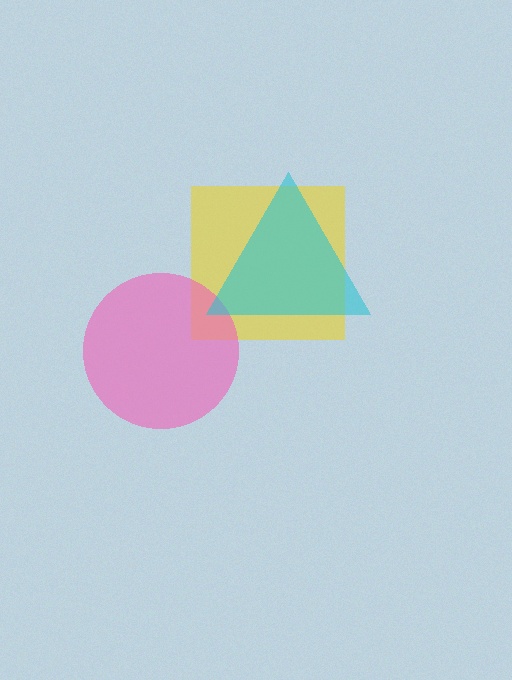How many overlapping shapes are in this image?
There are 3 overlapping shapes in the image.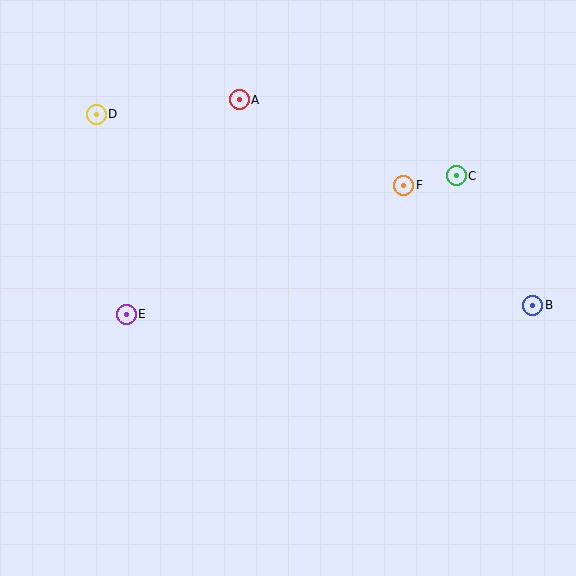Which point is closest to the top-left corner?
Point D is closest to the top-left corner.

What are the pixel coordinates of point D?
Point D is at (96, 114).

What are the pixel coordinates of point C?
Point C is at (456, 176).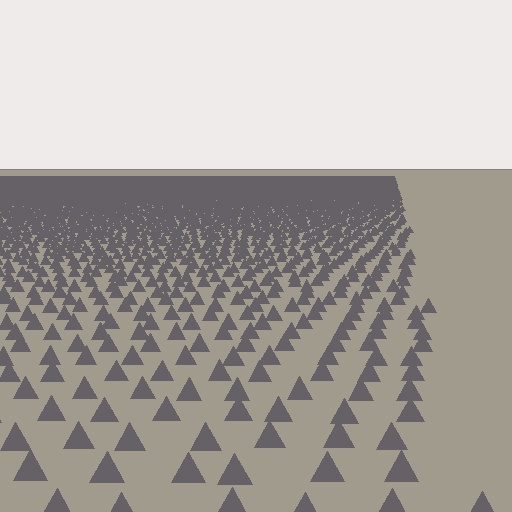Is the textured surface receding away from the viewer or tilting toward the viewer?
The surface is receding away from the viewer. Texture elements get smaller and denser toward the top.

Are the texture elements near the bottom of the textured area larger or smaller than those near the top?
Larger. Near the bottom, elements are closer to the viewer and appear at a bigger on-screen size.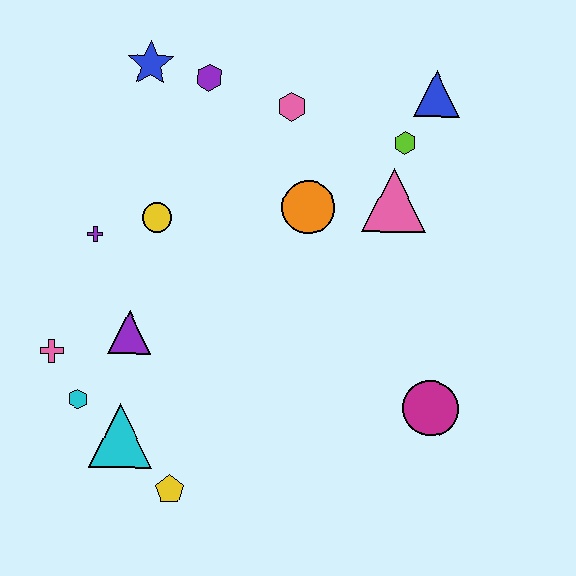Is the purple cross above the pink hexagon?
No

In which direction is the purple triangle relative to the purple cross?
The purple triangle is below the purple cross.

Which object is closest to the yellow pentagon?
The cyan triangle is closest to the yellow pentagon.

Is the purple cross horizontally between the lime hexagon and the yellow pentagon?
No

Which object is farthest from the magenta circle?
The blue star is farthest from the magenta circle.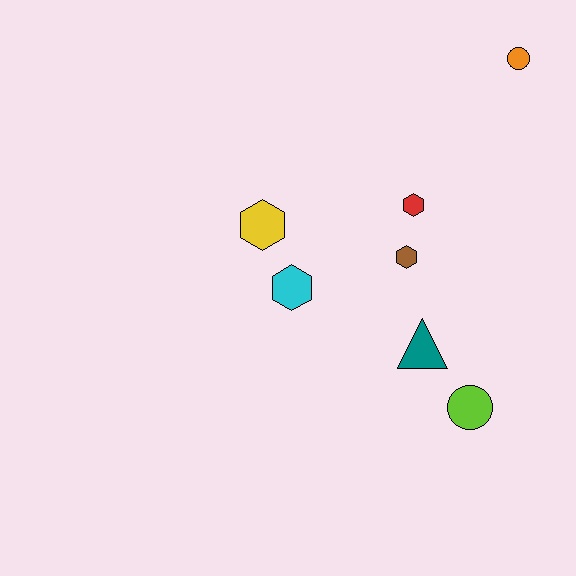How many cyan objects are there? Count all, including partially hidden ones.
There is 1 cyan object.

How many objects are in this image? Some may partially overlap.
There are 7 objects.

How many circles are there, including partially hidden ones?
There are 2 circles.